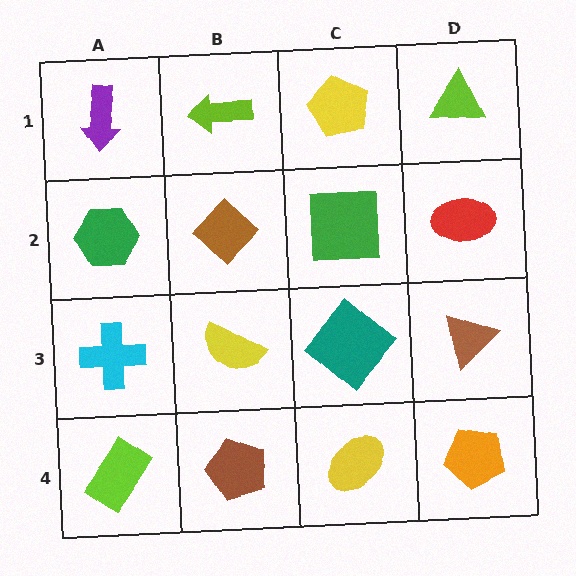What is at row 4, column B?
A brown pentagon.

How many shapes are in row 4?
4 shapes.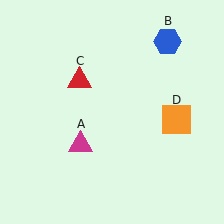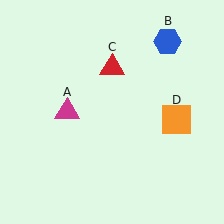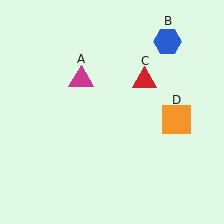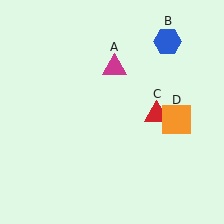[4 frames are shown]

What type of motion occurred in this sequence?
The magenta triangle (object A), red triangle (object C) rotated clockwise around the center of the scene.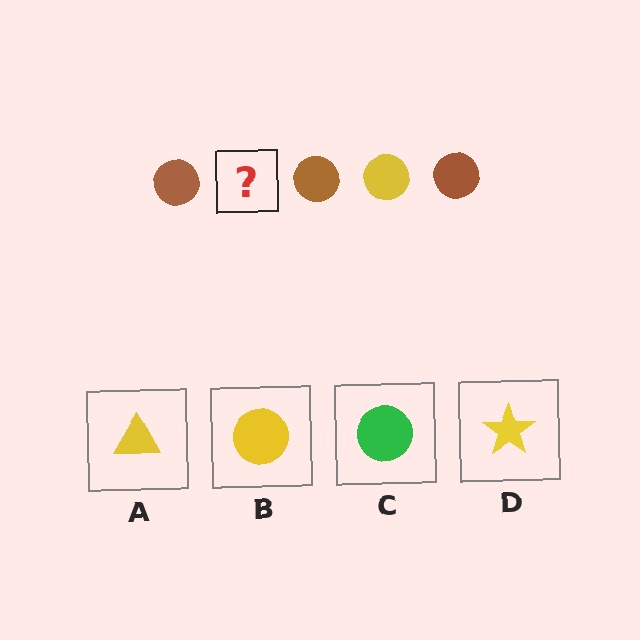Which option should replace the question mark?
Option B.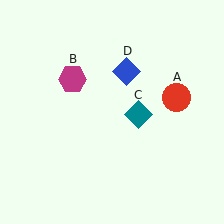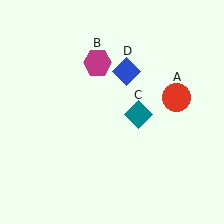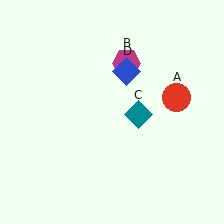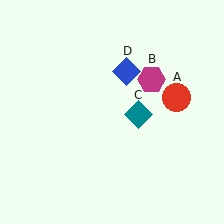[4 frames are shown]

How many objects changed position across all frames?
1 object changed position: magenta hexagon (object B).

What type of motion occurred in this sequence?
The magenta hexagon (object B) rotated clockwise around the center of the scene.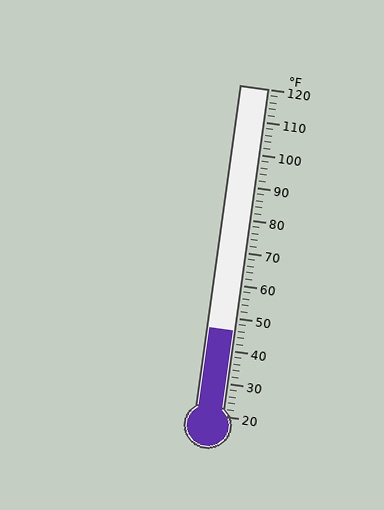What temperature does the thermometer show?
The thermometer shows approximately 46°F.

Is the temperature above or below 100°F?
The temperature is below 100°F.